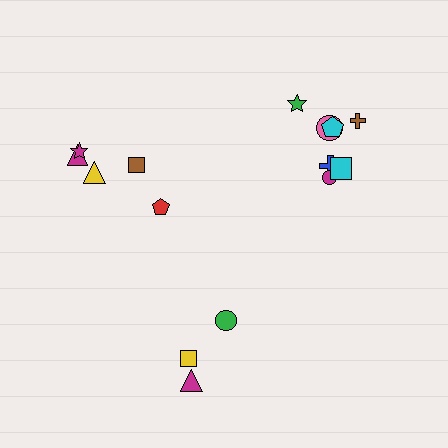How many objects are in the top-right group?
There are 7 objects.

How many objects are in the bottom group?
There are 3 objects.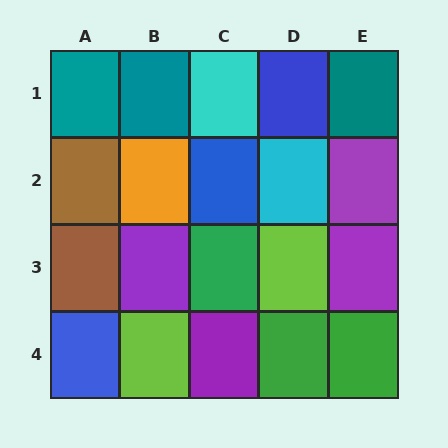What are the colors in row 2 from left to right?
Brown, orange, blue, cyan, purple.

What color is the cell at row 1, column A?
Teal.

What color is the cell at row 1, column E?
Teal.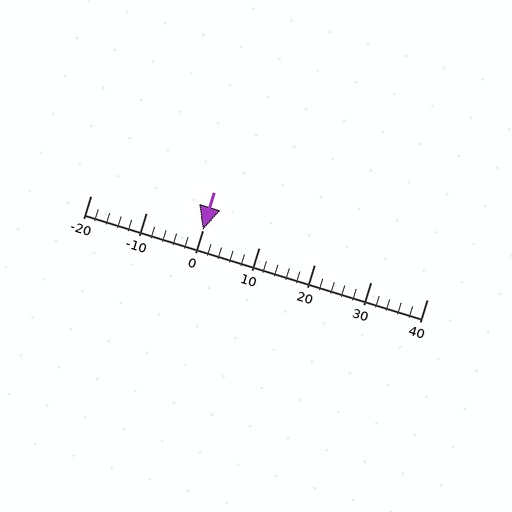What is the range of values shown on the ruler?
The ruler shows values from -20 to 40.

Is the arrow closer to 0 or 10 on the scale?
The arrow is closer to 0.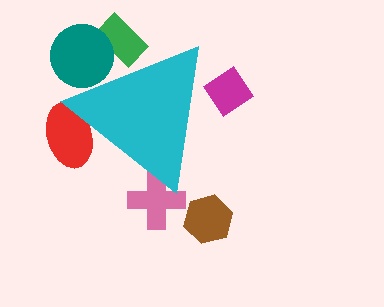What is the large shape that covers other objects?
A cyan triangle.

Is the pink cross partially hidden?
Yes, the pink cross is partially hidden behind the cyan triangle.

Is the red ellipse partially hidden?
Yes, the red ellipse is partially hidden behind the cyan triangle.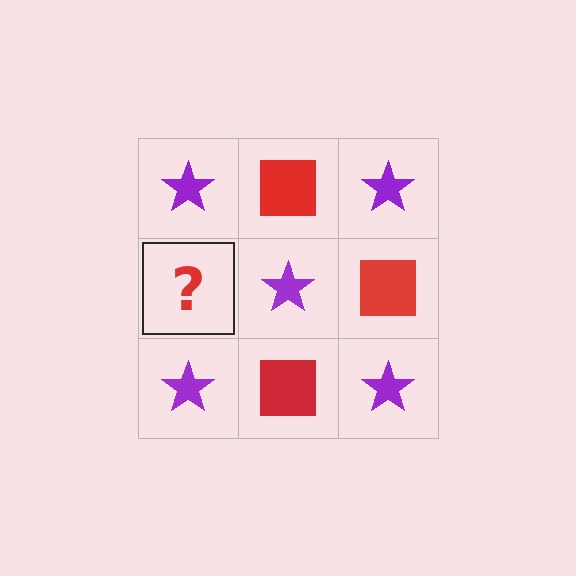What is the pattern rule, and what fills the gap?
The rule is that it alternates purple star and red square in a checkerboard pattern. The gap should be filled with a red square.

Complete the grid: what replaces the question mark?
The question mark should be replaced with a red square.